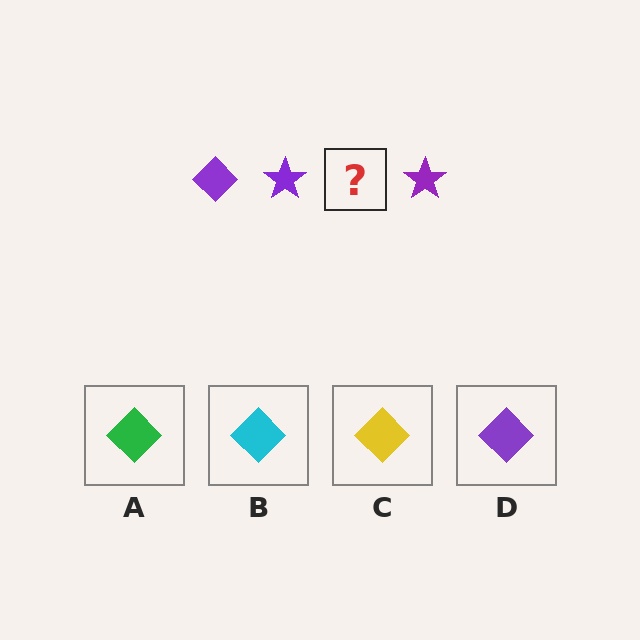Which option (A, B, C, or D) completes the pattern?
D.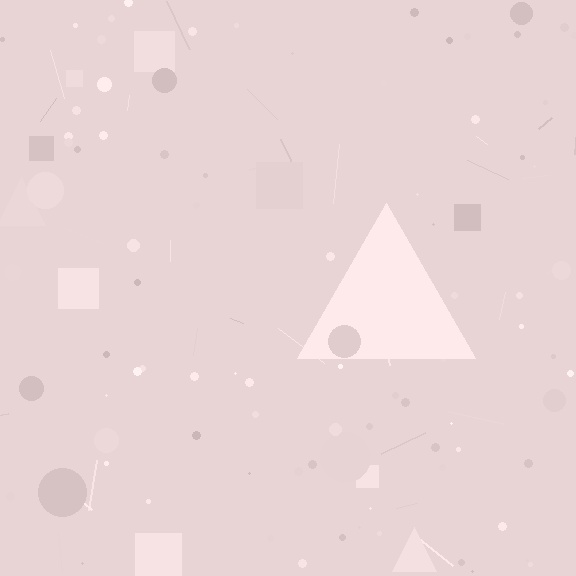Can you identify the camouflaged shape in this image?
The camouflaged shape is a triangle.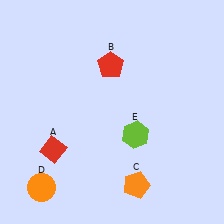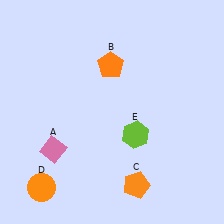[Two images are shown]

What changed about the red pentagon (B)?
In Image 1, B is red. In Image 2, it changed to orange.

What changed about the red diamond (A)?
In Image 1, A is red. In Image 2, it changed to pink.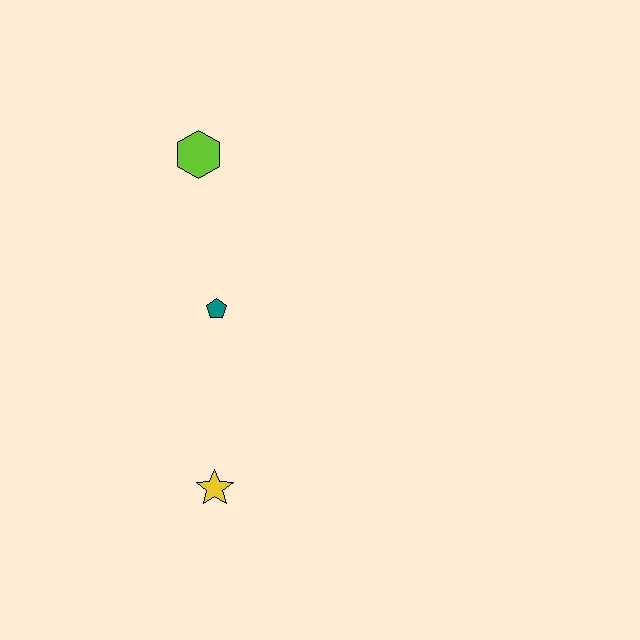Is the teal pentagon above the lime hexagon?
No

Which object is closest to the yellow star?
The teal pentagon is closest to the yellow star.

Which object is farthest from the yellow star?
The lime hexagon is farthest from the yellow star.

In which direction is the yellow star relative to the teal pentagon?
The yellow star is below the teal pentagon.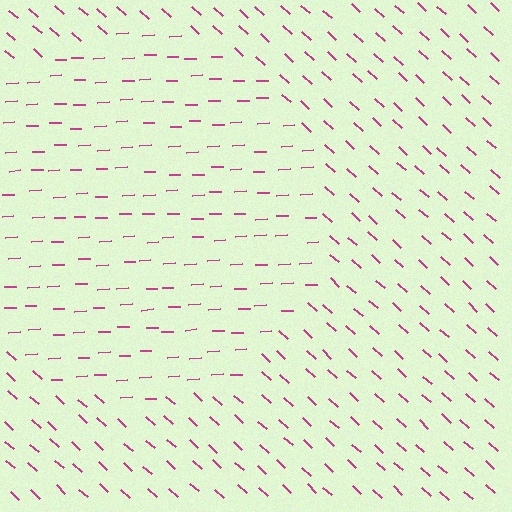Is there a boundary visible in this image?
Yes, there is a texture boundary formed by a change in line orientation.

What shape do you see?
I see a circle.